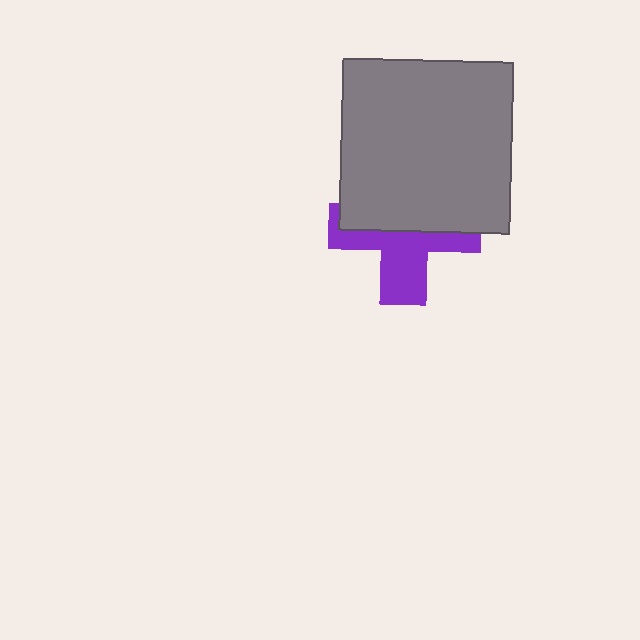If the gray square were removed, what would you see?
You would see the complete purple cross.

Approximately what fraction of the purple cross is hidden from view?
Roughly 52% of the purple cross is hidden behind the gray square.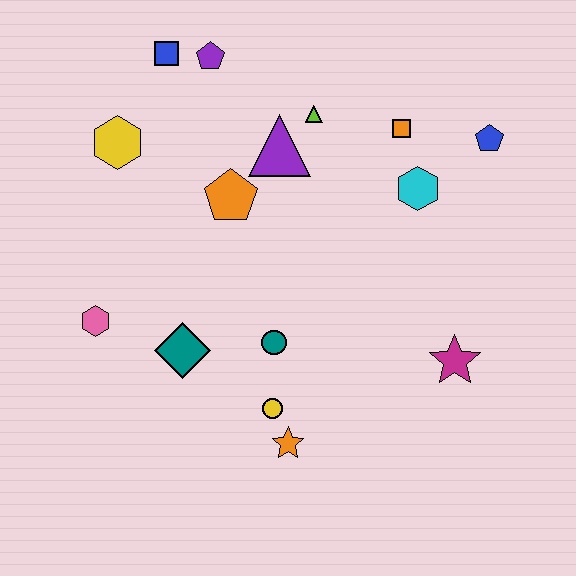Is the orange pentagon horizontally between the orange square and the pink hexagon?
Yes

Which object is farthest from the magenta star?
The blue square is farthest from the magenta star.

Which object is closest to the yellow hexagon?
The blue square is closest to the yellow hexagon.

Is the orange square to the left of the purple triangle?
No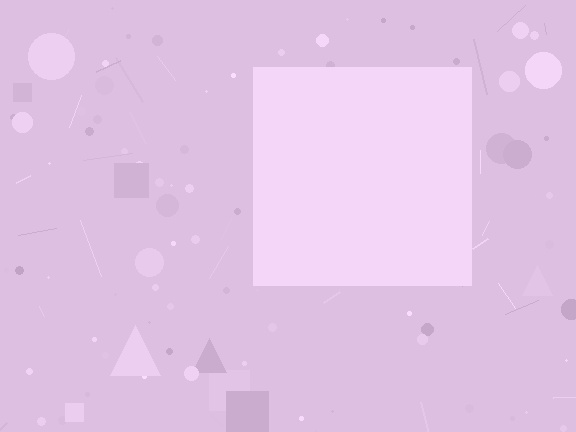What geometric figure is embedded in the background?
A square is embedded in the background.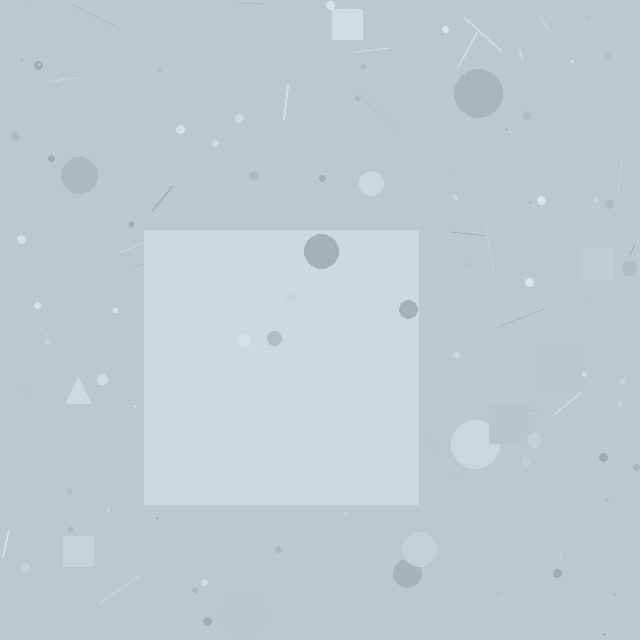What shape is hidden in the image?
A square is hidden in the image.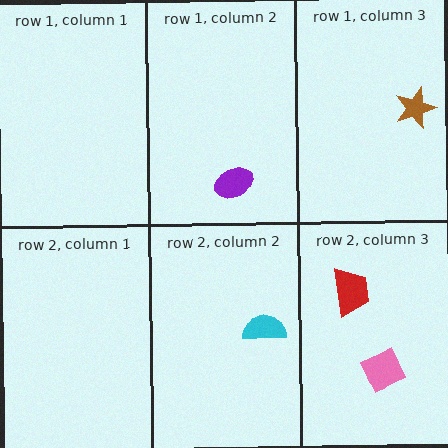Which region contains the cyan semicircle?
The row 2, column 2 region.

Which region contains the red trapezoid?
The row 2, column 3 region.